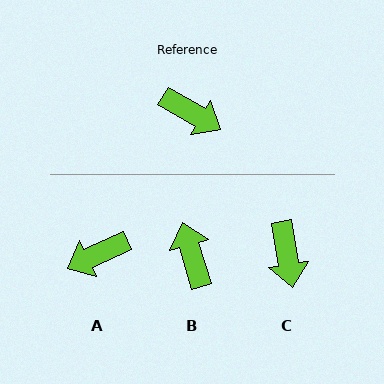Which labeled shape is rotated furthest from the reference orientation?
B, about 136 degrees away.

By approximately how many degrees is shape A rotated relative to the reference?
Approximately 125 degrees clockwise.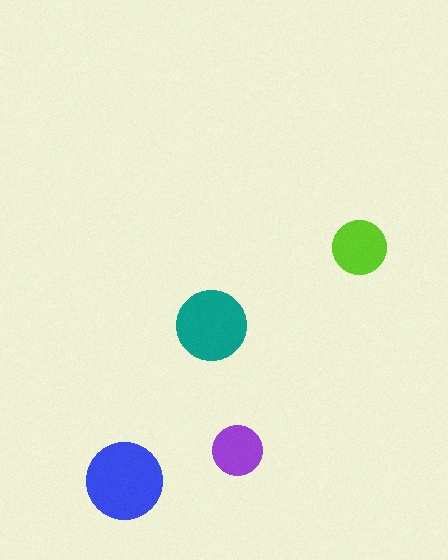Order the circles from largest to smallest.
the blue one, the teal one, the lime one, the purple one.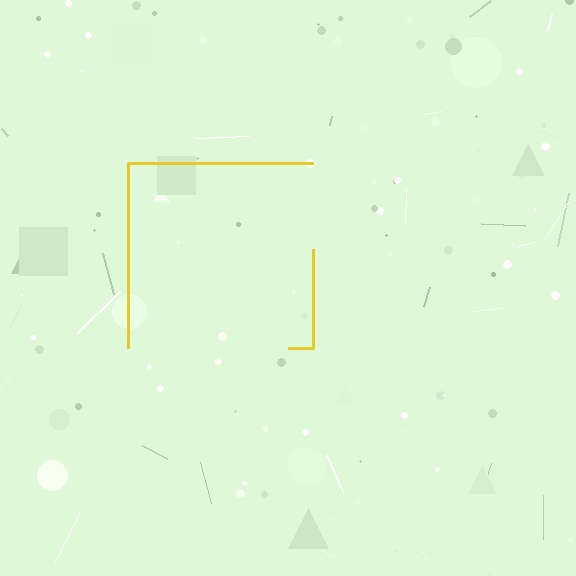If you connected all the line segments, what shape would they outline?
They would outline a square.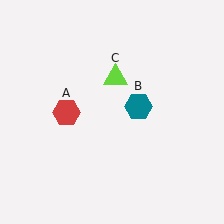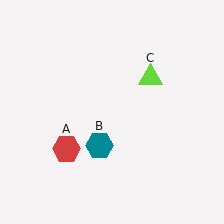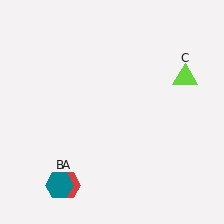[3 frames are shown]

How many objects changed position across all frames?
3 objects changed position: red hexagon (object A), teal hexagon (object B), lime triangle (object C).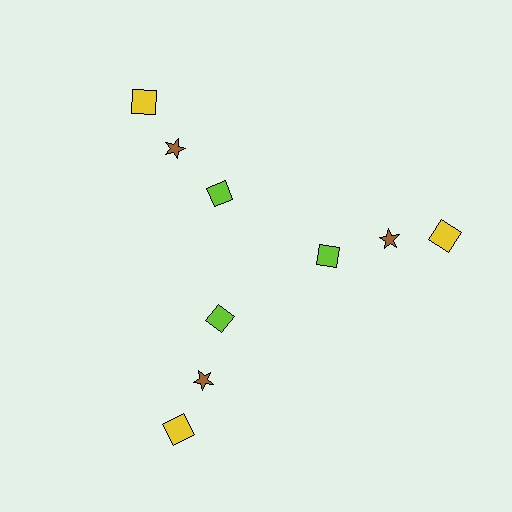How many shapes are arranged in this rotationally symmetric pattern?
There are 9 shapes, arranged in 3 groups of 3.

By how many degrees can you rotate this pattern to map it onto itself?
The pattern maps onto itself every 120 degrees of rotation.